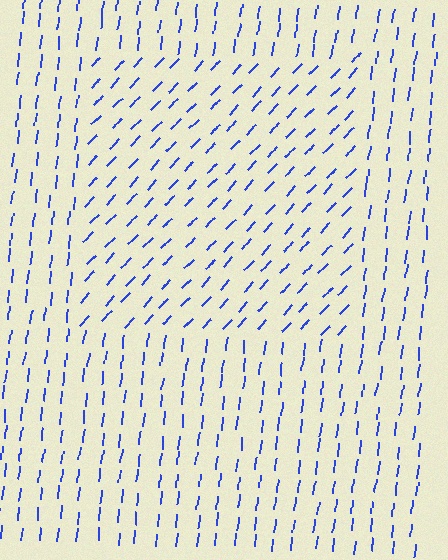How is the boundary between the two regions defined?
The boundary is defined purely by a change in line orientation (approximately 36 degrees difference). All lines are the same color and thickness.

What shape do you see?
I see a rectangle.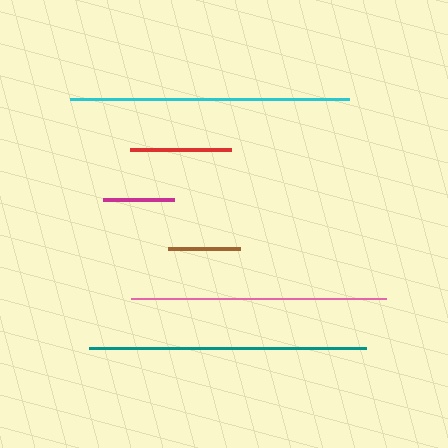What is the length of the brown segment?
The brown segment is approximately 73 pixels long.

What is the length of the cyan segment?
The cyan segment is approximately 279 pixels long.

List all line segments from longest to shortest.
From longest to shortest: cyan, teal, pink, red, brown, magenta.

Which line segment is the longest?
The cyan line is the longest at approximately 279 pixels.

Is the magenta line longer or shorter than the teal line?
The teal line is longer than the magenta line.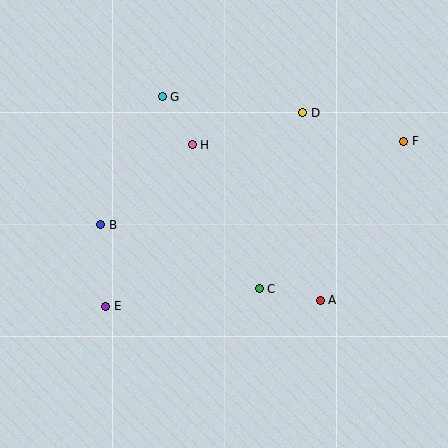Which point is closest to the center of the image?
Point C at (259, 289) is closest to the center.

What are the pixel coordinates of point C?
Point C is at (259, 289).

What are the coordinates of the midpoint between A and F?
The midpoint between A and F is at (362, 221).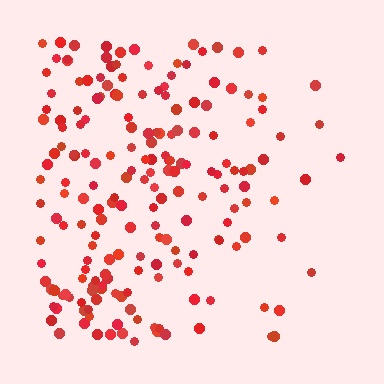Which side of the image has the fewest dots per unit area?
The right.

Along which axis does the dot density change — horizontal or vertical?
Horizontal.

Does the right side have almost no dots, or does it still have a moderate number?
Still a moderate number, just noticeably fewer than the left.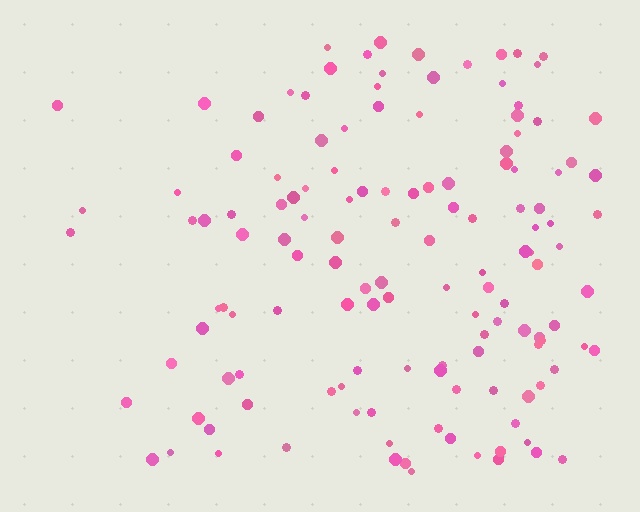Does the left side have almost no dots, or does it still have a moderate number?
Still a moderate number, just noticeably fewer than the right.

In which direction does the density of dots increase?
From left to right, with the right side densest.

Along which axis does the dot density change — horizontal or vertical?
Horizontal.